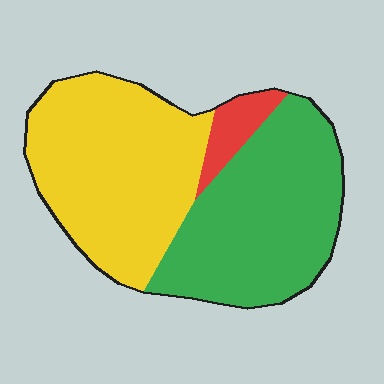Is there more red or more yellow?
Yellow.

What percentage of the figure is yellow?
Yellow takes up about one half (1/2) of the figure.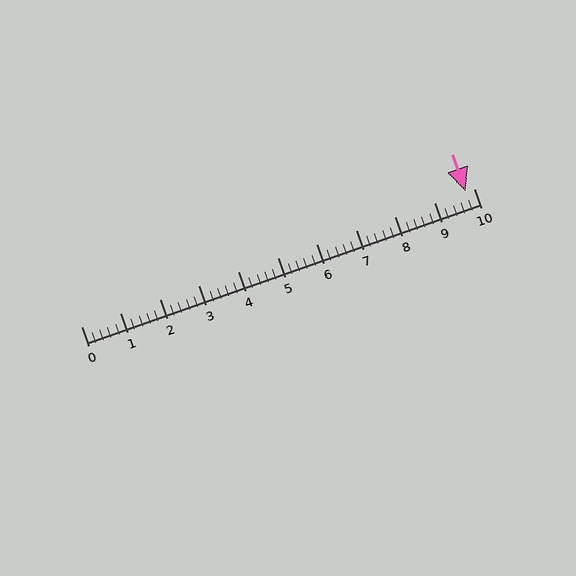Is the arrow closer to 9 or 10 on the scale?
The arrow is closer to 10.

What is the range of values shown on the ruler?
The ruler shows values from 0 to 10.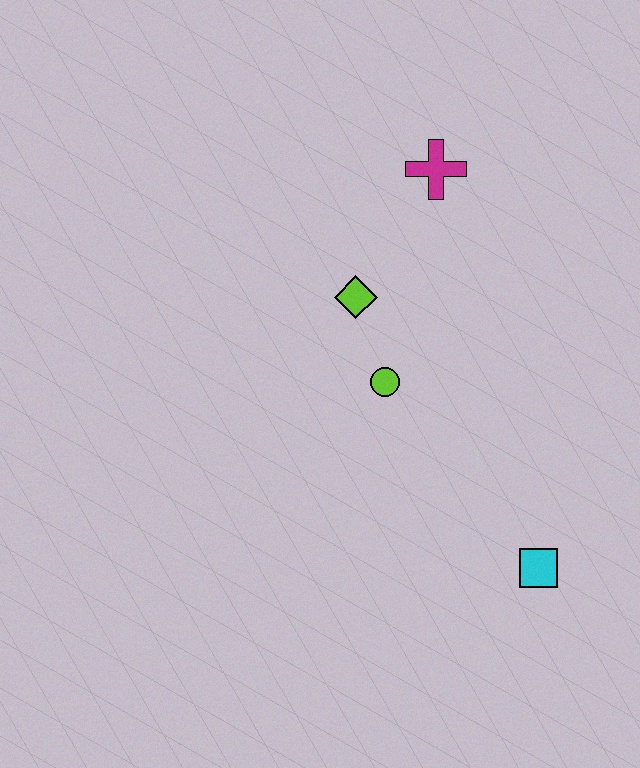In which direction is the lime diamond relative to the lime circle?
The lime diamond is above the lime circle.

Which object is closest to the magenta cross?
The lime diamond is closest to the magenta cross.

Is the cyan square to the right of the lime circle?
Yes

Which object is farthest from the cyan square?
The magenta cross is farthest from the cyan square.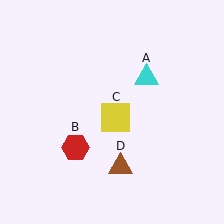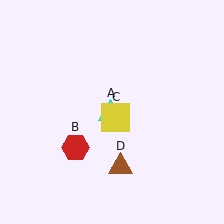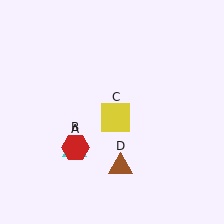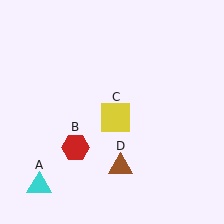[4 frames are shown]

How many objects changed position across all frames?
1 object changed position: cyan triangle (object A).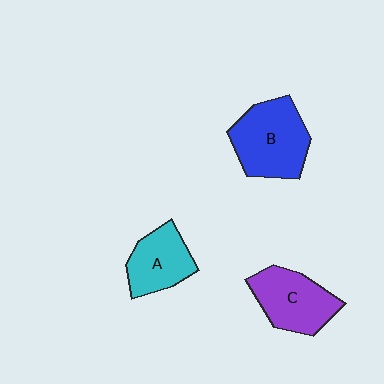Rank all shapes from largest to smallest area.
From largest to smallest: B (blue), C (purple), A (cyan).